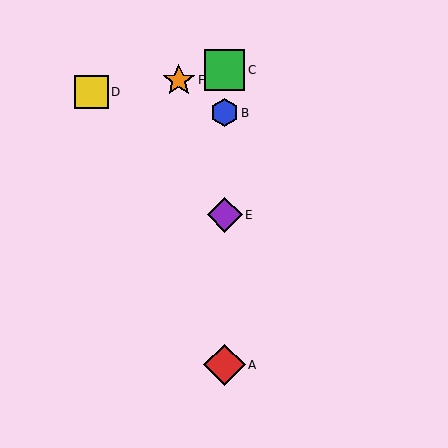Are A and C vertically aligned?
Yes, both are at x≈225.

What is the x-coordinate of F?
Object F is at x≈179.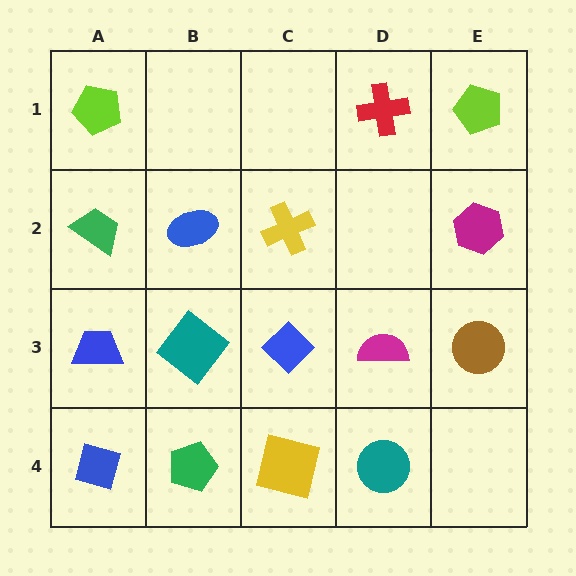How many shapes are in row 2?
4 shapes.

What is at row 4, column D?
A teal circle.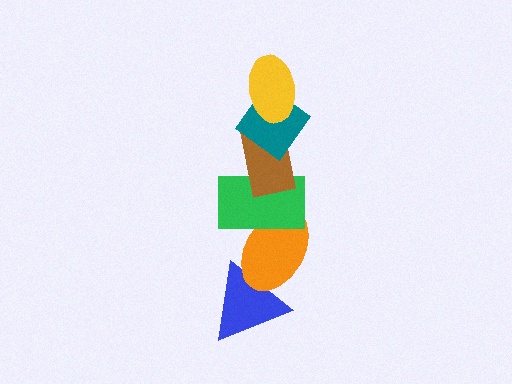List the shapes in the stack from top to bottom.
From top to bottom: the yellow ellipse, the teal diamond, the brown rectangle, the green rectangle, the orange ellipse, the blue triangle.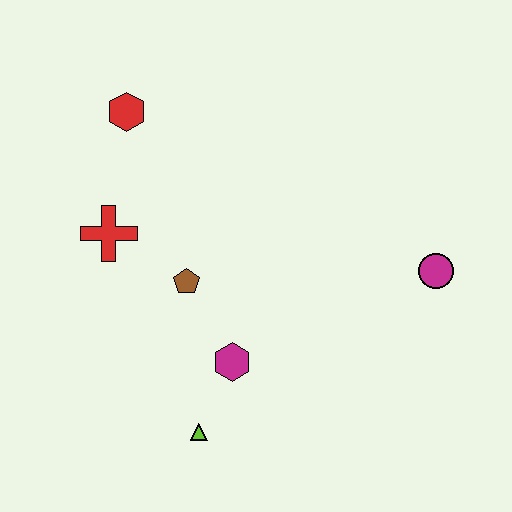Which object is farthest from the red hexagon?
The magenta circle is farthest from the red hexagon.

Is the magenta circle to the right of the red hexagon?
Yes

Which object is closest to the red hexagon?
The red cross is closest to the red hexagon.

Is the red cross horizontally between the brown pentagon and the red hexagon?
No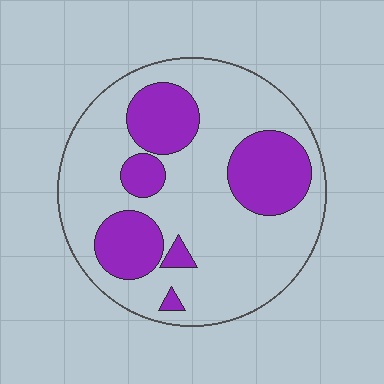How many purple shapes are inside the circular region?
6.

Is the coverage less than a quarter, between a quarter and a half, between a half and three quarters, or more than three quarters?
Between a quarter and a half.